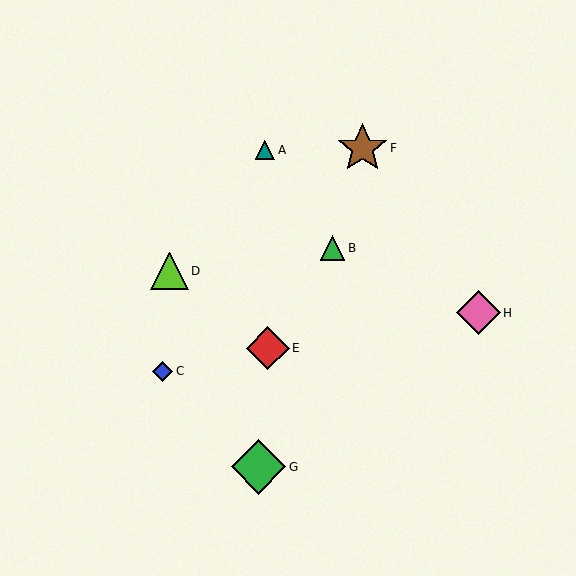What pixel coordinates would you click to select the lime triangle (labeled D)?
Click at (169, 271) to select the lime triangle D.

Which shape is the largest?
The green diamond (labeled G) is the largest.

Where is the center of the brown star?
The center of the brown star is at (362, 148).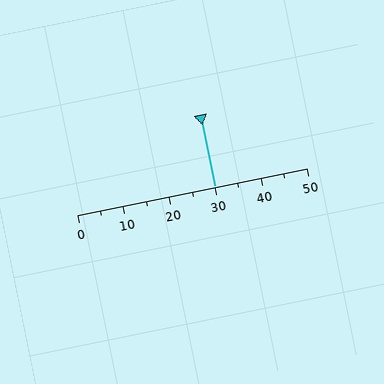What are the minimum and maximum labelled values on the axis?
The axis runs from 0 to 50.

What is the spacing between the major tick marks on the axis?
The major ticks are spaced 10 apart.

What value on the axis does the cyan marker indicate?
The marker indicates approximately 30.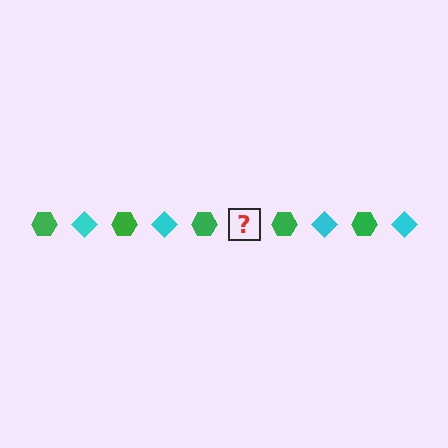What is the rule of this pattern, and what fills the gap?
The rule is that the pattern alternates between green hexagon and cyan diamond. The gap should be filled with a cyan diamond.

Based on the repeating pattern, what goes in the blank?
The blank should be a cyan diamond.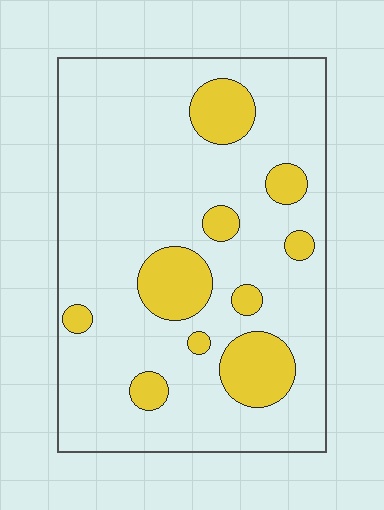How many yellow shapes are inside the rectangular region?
10.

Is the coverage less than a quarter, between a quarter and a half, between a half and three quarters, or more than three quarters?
Less than a quarter.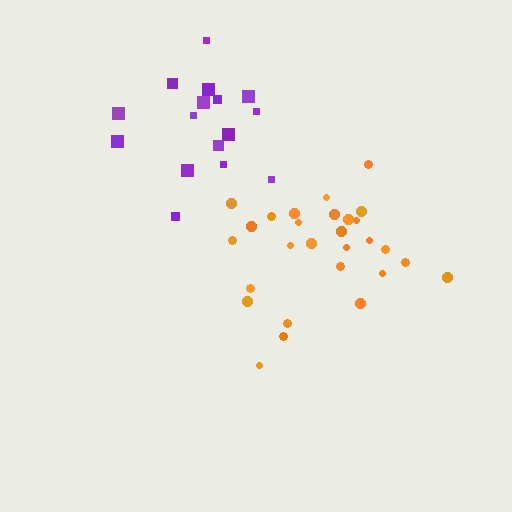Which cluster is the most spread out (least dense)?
Orange.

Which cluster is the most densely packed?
Purple.